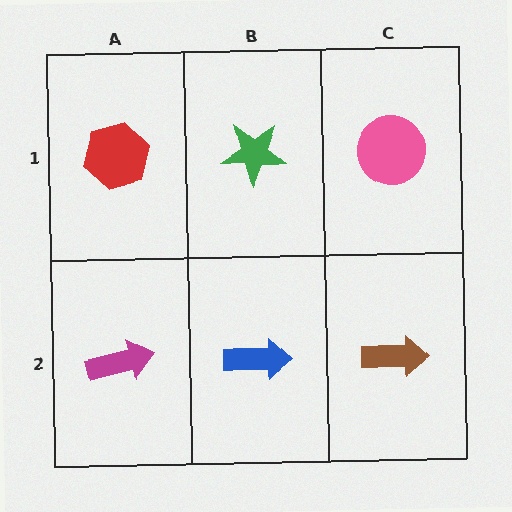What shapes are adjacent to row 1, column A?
A magenta arrow (row 2, column A), a green star (row 1, column B).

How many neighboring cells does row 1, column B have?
3.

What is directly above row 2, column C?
A pink circle.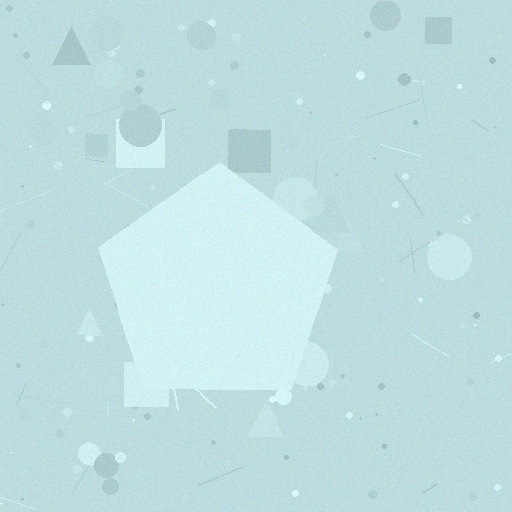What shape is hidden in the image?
A pentagon is hidden in the image.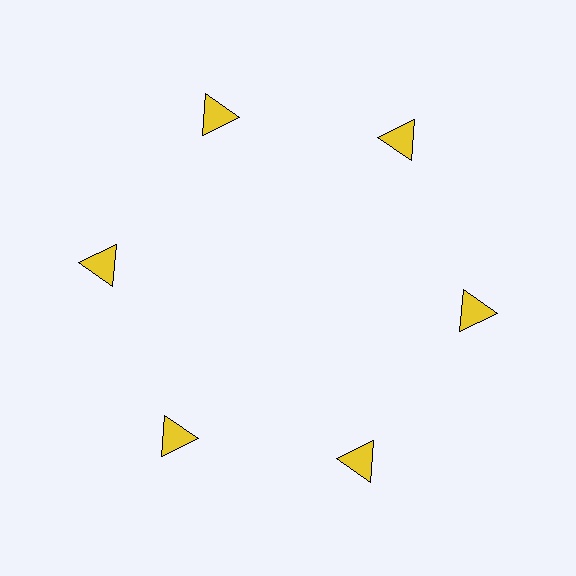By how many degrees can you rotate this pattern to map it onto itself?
The pattern maps onto itself every 60 degrees of rotation.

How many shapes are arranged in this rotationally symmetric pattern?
There are 6 shapes, arranged in 6 groups of 1.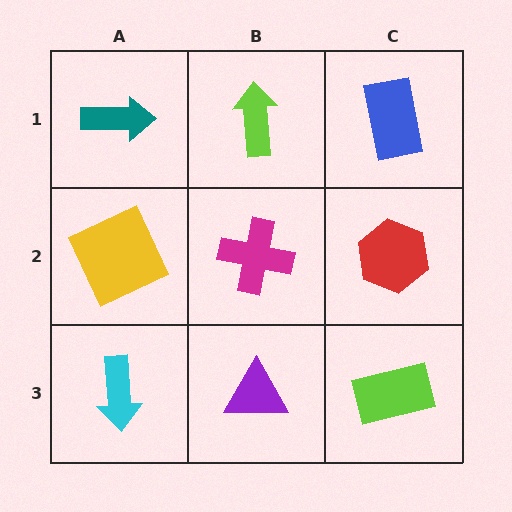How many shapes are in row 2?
3 shapes.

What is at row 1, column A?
A teal arrow.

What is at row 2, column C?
A red hexagon.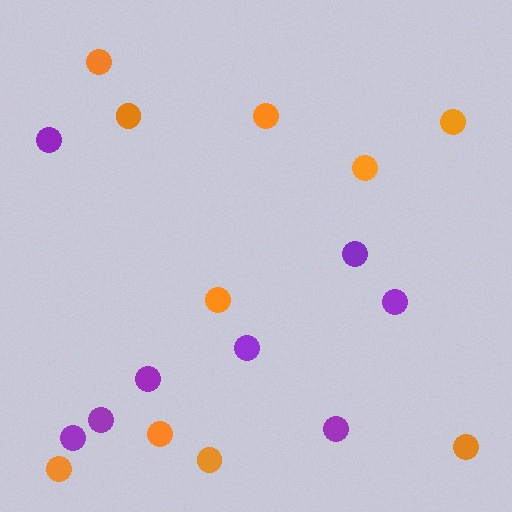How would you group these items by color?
There are 2 groups: one group of orange circles (10) and one group of purple circles (8).